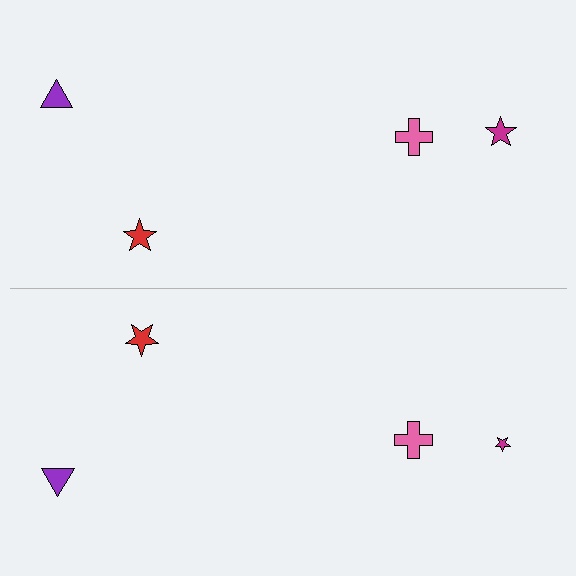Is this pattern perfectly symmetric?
No, the pattern is not perfectly symmetric. The magenta star on the bottom side has a different size than its mirror counterpart.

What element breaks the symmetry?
The magenta star on the bottom side has a different size than its mirror counterpart.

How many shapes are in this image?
There are 8 shapes in this image.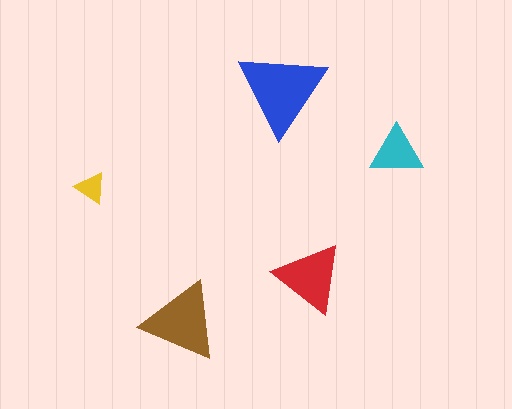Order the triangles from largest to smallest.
the blue one, the brown one, the red one, the cyan one, the yellow one.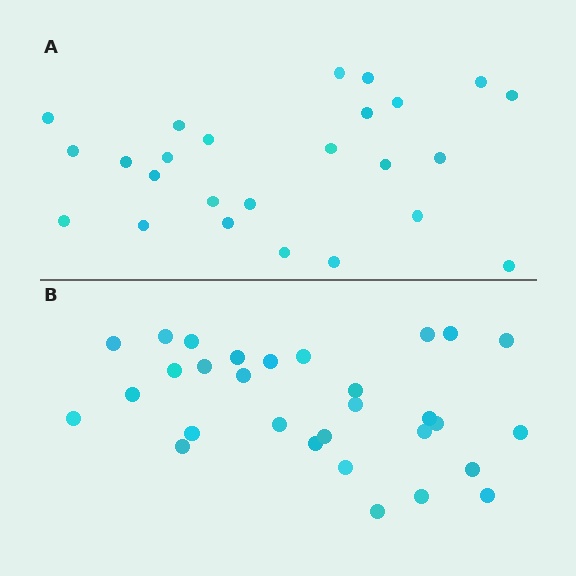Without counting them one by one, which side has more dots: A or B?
Region B (the bottom region) has more dots.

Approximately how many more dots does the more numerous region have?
Region B has about 5 more dots than region A.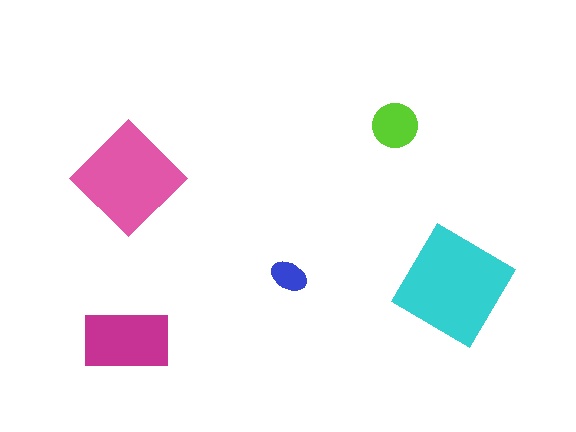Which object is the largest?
The cyan diamond.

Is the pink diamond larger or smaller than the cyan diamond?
Smaller.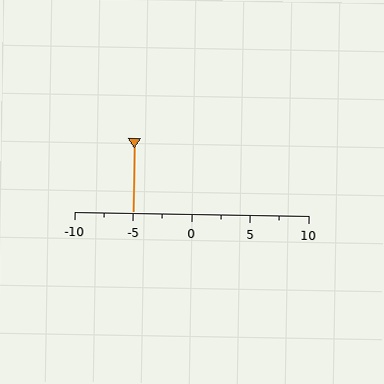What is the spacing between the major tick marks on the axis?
The major ticks are spaced 5 apart.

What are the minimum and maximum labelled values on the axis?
The axis runs from -10 to 10.